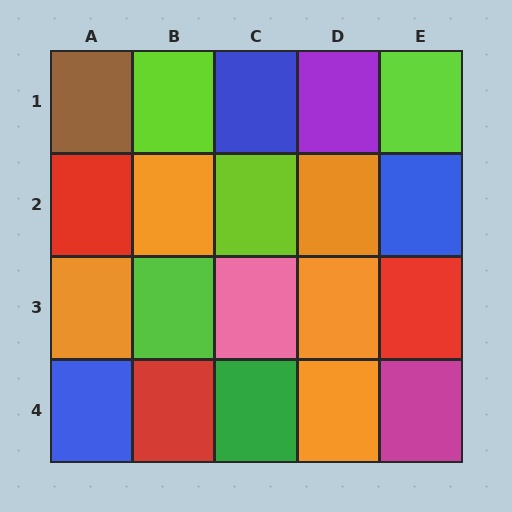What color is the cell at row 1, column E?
Lime.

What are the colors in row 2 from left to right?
Red, orange, lime, orange, blue.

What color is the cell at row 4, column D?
Orange.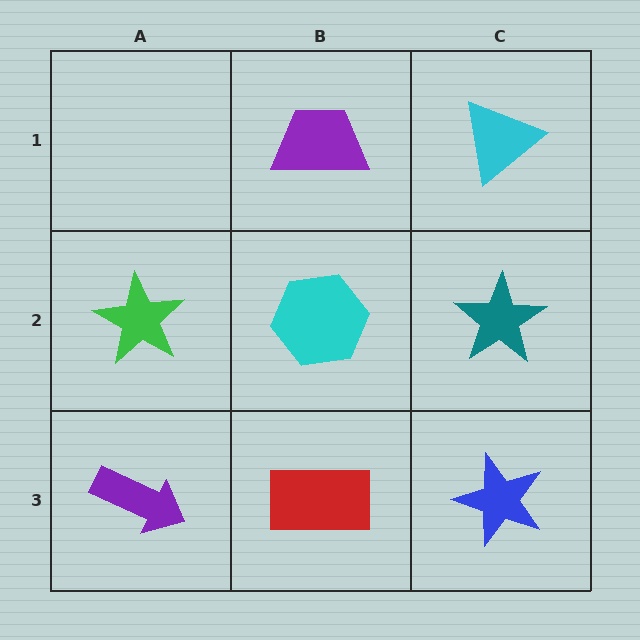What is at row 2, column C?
A teal star.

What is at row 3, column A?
A purple arrow.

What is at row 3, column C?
A blue star.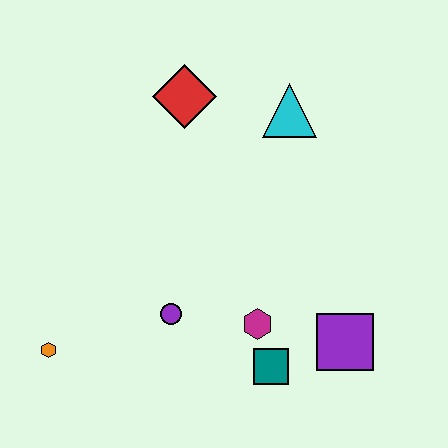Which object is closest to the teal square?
The magenta hexagon is closest to the teal square.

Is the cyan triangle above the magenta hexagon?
Yes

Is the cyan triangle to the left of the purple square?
Yes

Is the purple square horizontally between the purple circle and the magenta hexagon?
No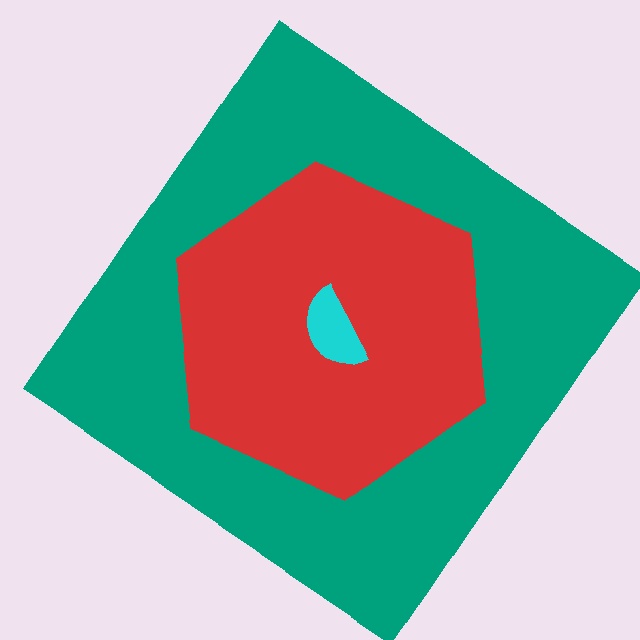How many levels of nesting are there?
3.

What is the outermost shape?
The teal diamond.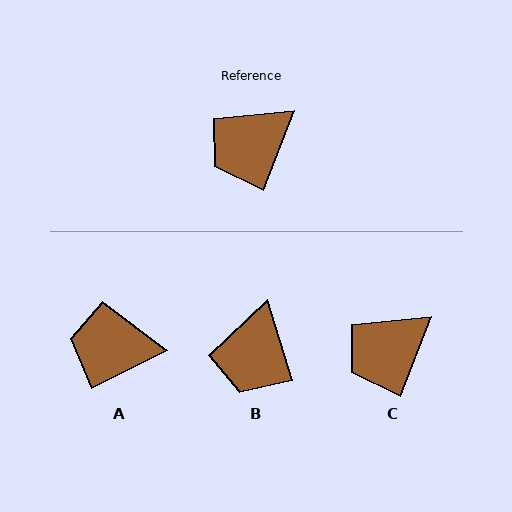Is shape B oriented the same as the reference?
No, it is off by about 38 degrees.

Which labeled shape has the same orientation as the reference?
C.